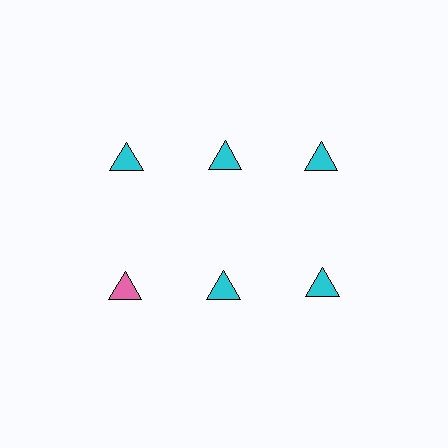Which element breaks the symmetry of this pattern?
The pink triangle in the second row, leftmost column breaks the symmetry. All other shapes are cyan triangles.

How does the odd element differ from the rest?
It has a different color: pink instead of cyan.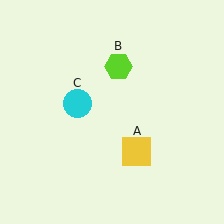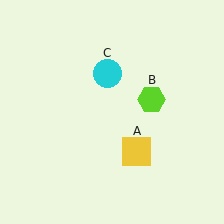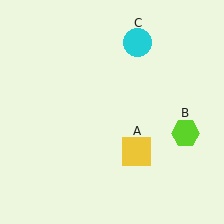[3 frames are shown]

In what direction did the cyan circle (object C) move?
The cyan circle (object C) moved up and to the right.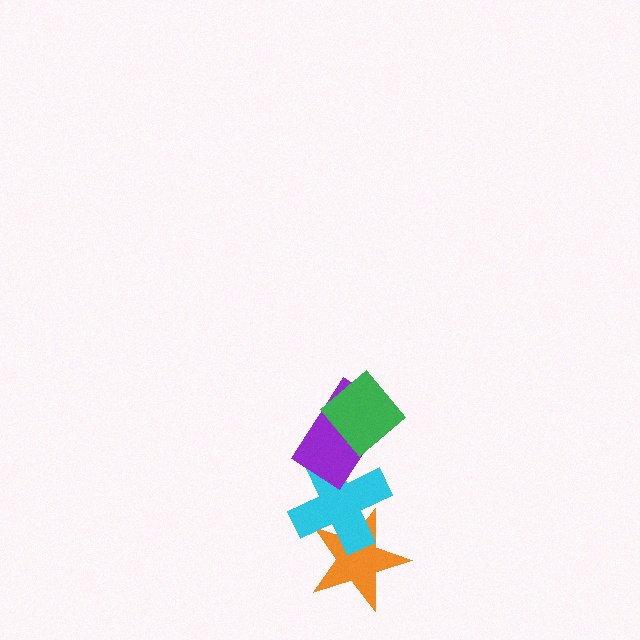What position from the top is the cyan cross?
The cyan cross is 3rd from the top.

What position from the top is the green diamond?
The green diamond is 1st from the top.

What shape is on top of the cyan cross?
The purple rectangle is on top of the cyan cross.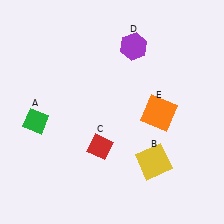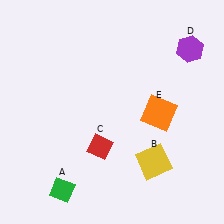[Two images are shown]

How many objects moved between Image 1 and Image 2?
2 objects moved between the two images.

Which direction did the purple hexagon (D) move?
The purple hexagon (D) moved right.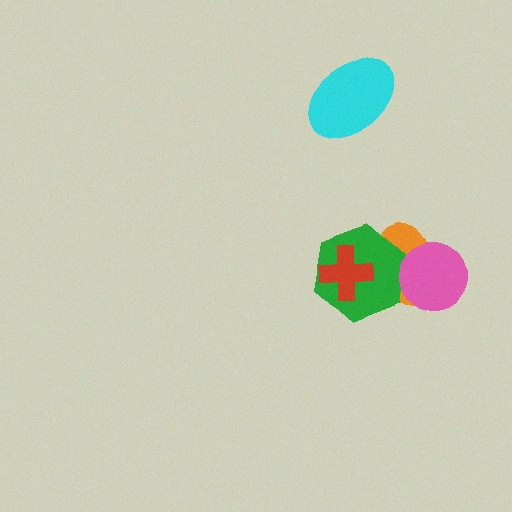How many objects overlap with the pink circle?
2 objects overlap with the pink circle.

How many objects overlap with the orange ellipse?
3 objects overlap with the orange ellipse.